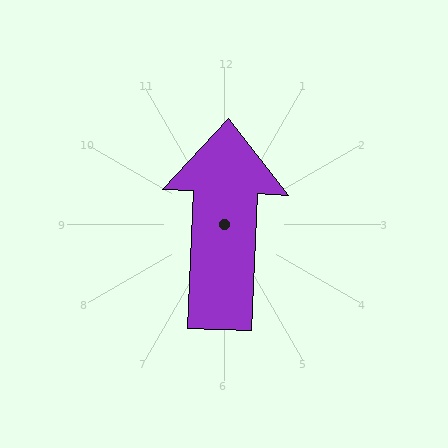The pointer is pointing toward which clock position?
Roughly 12 o'clock.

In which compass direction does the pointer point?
North.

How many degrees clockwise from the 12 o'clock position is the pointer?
Approximately 2 degrees.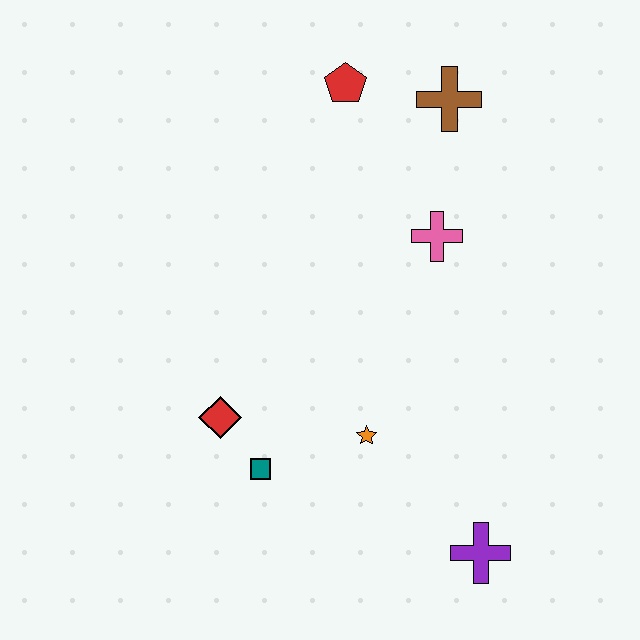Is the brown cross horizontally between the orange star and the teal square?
No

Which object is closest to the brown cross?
The red pentagon is closest to the brown cross.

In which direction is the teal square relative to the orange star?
The teal square is to the left of the orange star.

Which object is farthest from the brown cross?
The purple cross is farthest from the brown cross.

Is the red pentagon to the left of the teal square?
No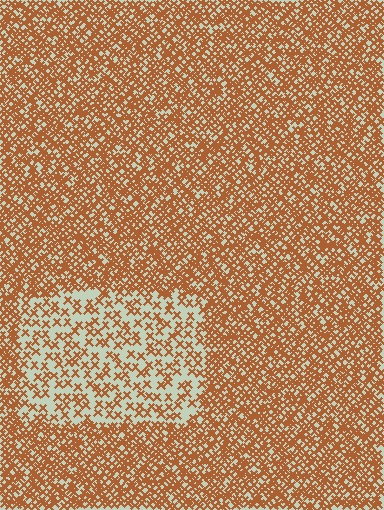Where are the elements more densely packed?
The elements are more densely packed outside the rectangle boundary.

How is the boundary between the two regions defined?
The boundary is defined by a change in element density (approximately 2.4x ratio). All elements are the same color, size, and shape.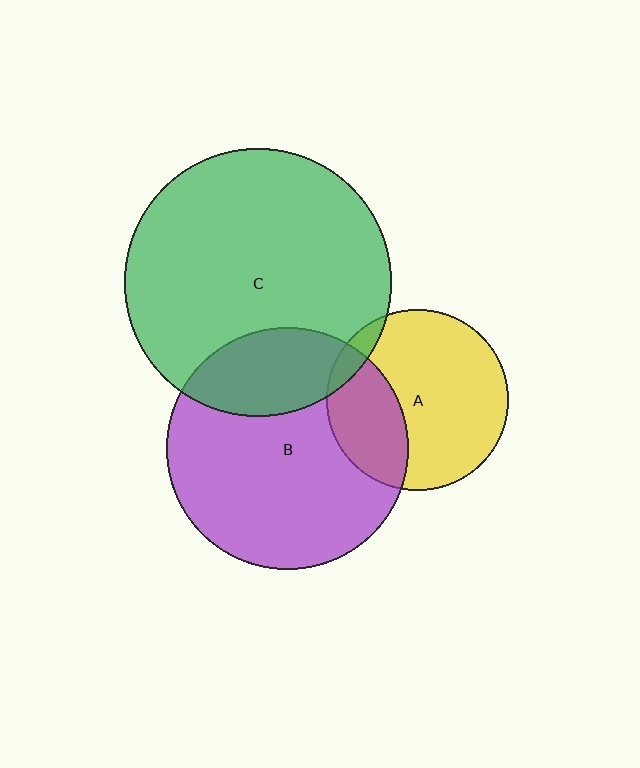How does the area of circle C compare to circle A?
Approximately 2.2 times.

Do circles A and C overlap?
Yes.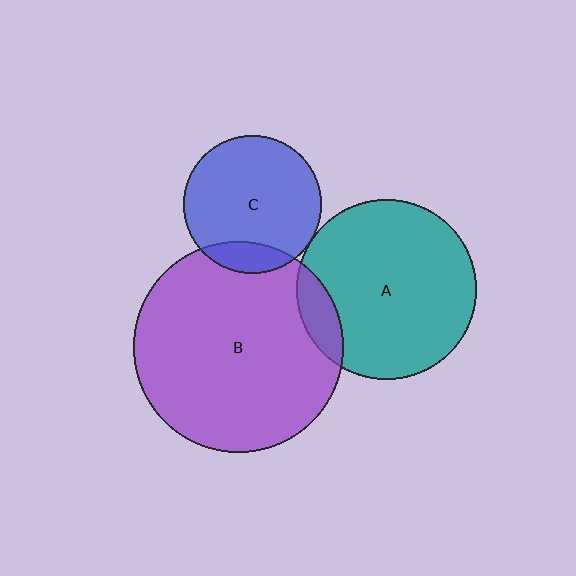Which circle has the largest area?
Circle B (purple).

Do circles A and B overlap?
Yes.